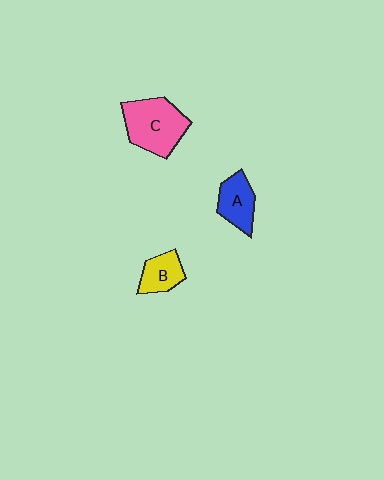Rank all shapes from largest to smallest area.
From largest to smallest: C (pink), A (blue), B (yellow).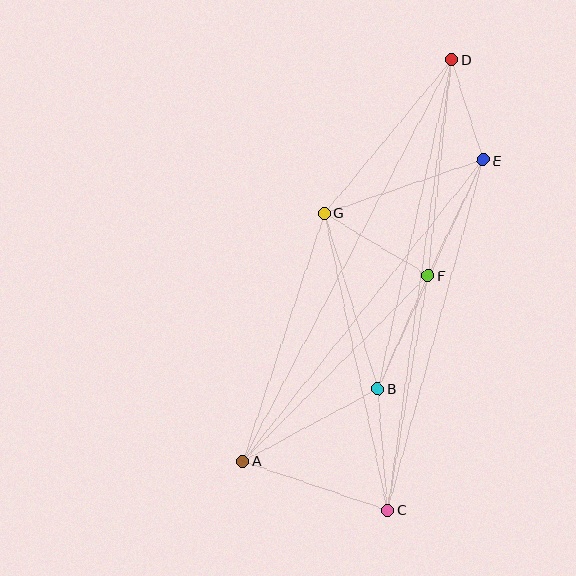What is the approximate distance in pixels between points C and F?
The distance between C and F is approximately 238 pixels.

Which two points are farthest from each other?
Points C and D are farthest from each other.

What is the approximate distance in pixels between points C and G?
The distance between C and G is approximately 303 pixels.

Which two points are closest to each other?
Points D and E are closest to each other.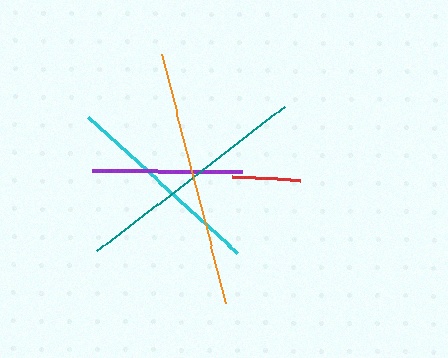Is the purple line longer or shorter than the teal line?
The teal line is longer than the purple line.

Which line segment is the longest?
The orange line is the longest at approximately 258 pixels.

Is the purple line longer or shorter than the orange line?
The orange line is longer than the purple line.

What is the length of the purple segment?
The purple segment is approximately 150 pixels long.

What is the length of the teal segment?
The teal segment is approximately 236 pixels long.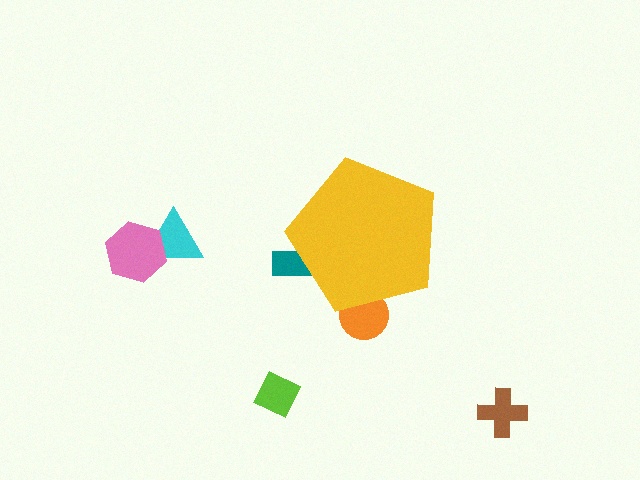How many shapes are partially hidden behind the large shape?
2 shapes are partially hidden.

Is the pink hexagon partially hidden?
No, the pink hexagon is fully visible.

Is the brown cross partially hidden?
No, the brown cross is fully visible.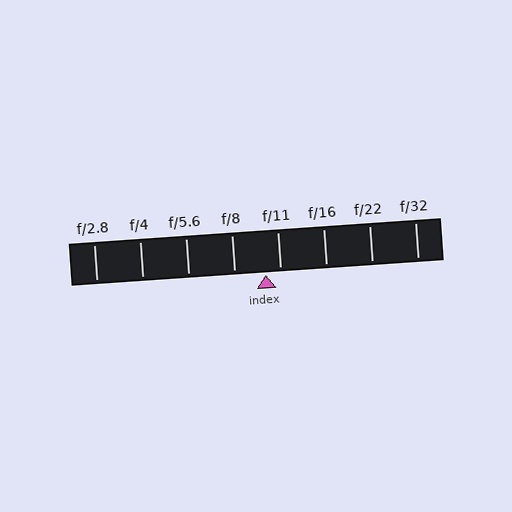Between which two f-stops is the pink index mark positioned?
The index mark is between f/8 and f/11.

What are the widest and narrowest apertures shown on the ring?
The widest aperture shown is f/2.8 and the narrowest is f/32.